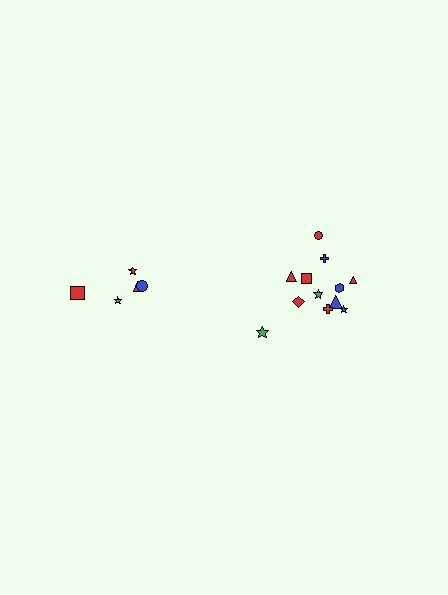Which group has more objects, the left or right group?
The right group.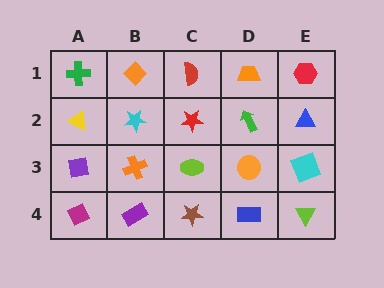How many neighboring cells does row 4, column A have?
2.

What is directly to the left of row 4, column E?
A blue rectangle.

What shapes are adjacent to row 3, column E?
A blue triangle (row 2, column E), a lime triangle (row 4, column E), an orange circle (row 3, column D).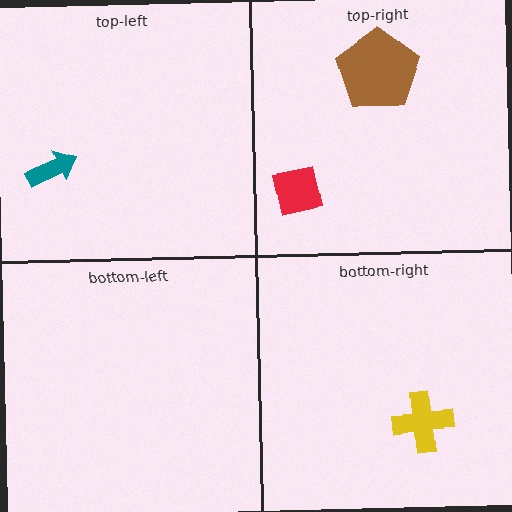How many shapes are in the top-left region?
1.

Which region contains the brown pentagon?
The top-right region.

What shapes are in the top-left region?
The teal arrow.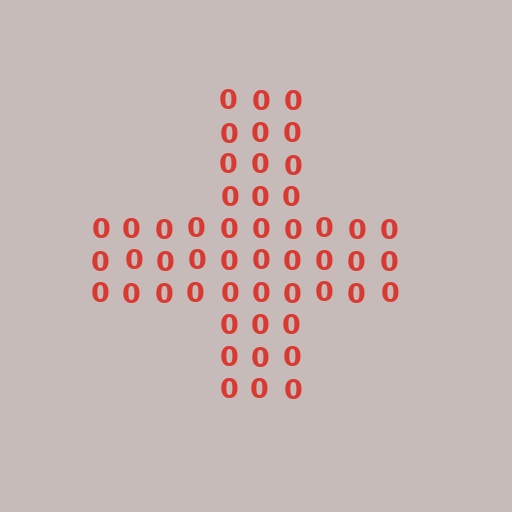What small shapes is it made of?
It is made of small digit 0's.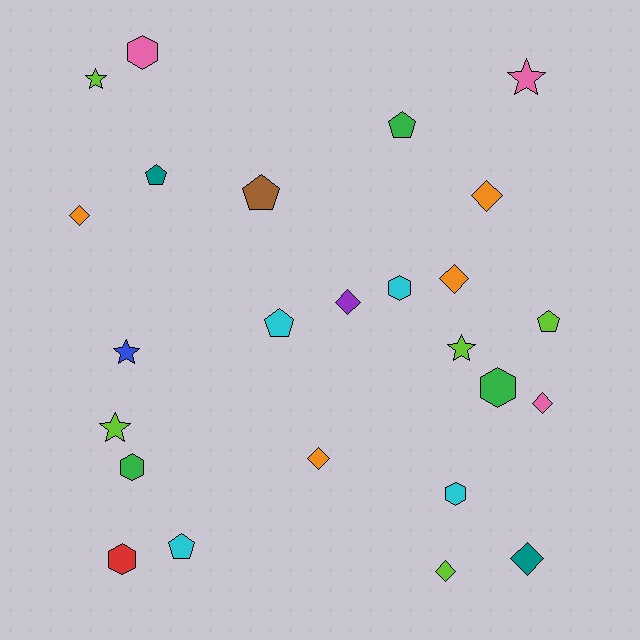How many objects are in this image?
There are 25 objects.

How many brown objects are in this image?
There is 1 brown object.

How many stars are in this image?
There are 5 stars.